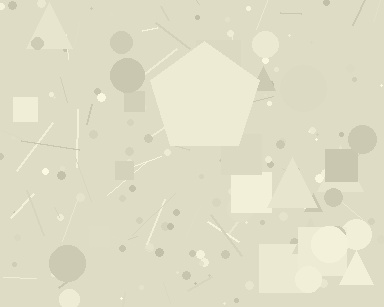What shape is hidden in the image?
A pentagon is hidden in the image.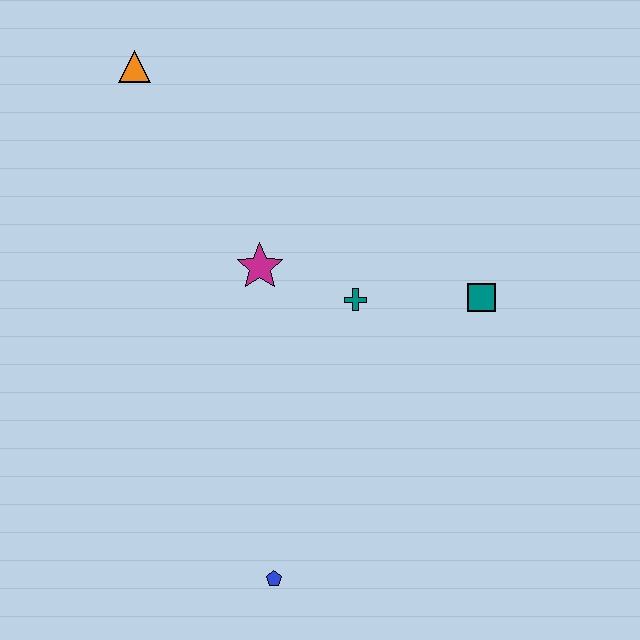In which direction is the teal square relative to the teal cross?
The teal square is to the right of the teal cross.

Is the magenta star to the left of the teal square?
Yes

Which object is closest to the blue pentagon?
The teal cross is closest to the blue pentagon.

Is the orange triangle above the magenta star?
Yes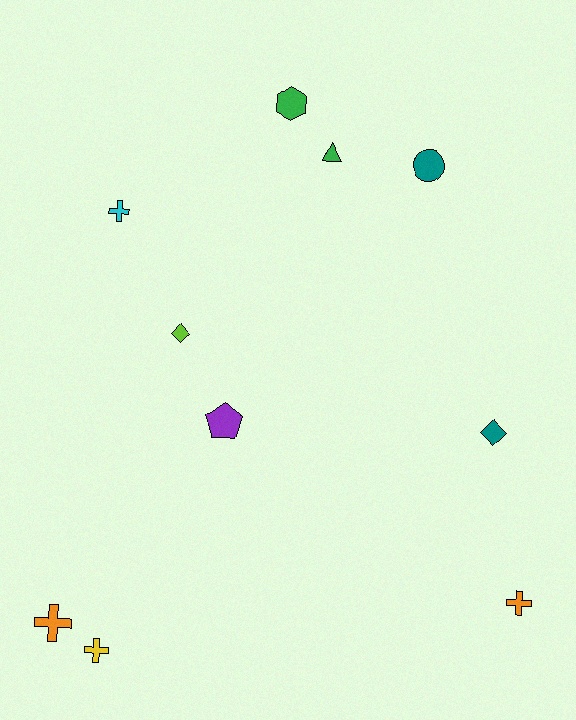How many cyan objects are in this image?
There is 1 cyan object.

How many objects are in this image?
There are 10 objects.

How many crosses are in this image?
There are 4 crosses.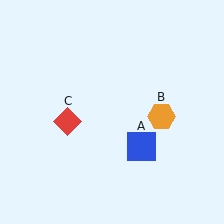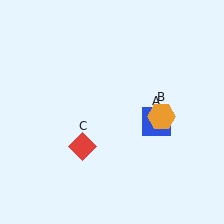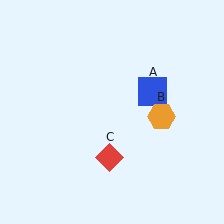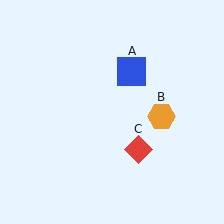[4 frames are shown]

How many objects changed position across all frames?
2 objects changed position: blue square (object A), red diamond (object C).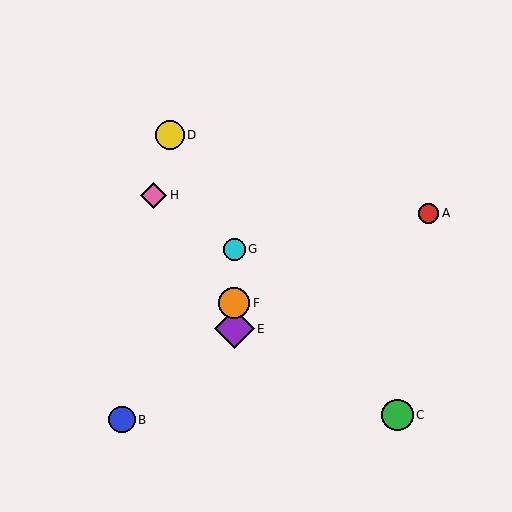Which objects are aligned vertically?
Objects E, F, G are aligned vertically.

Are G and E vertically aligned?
Yes, both are at x≈234.